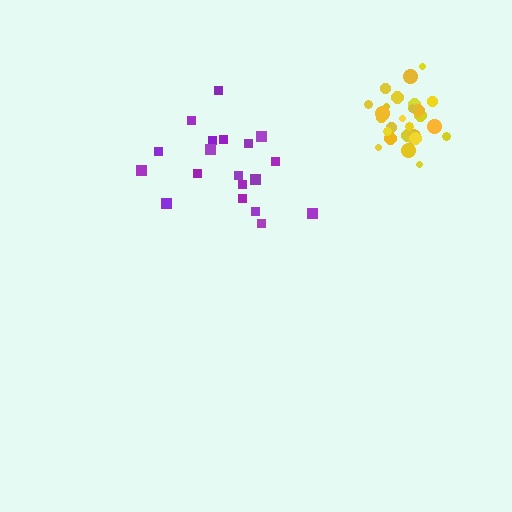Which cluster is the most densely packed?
Yellow.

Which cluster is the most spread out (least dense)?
Purple.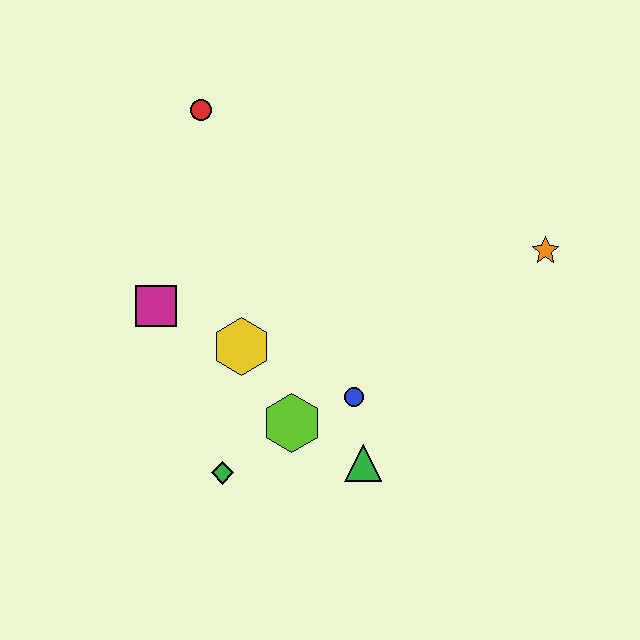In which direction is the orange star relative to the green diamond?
The orange star is to the right of the green diamond.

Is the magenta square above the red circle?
No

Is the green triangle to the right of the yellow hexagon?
Yes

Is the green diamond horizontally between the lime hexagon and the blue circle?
No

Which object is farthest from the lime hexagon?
The red circle is farthest from the lime hexagon.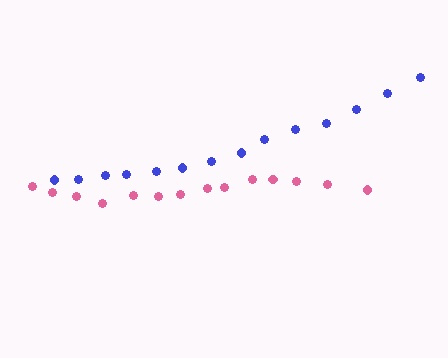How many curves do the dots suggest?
There are 2 distinct paths.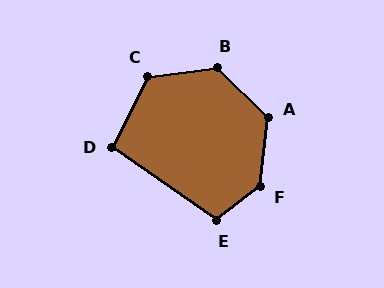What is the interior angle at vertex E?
Approximately 107 degrees (obtuse).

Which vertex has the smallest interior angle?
D, at approximately 98 degrees.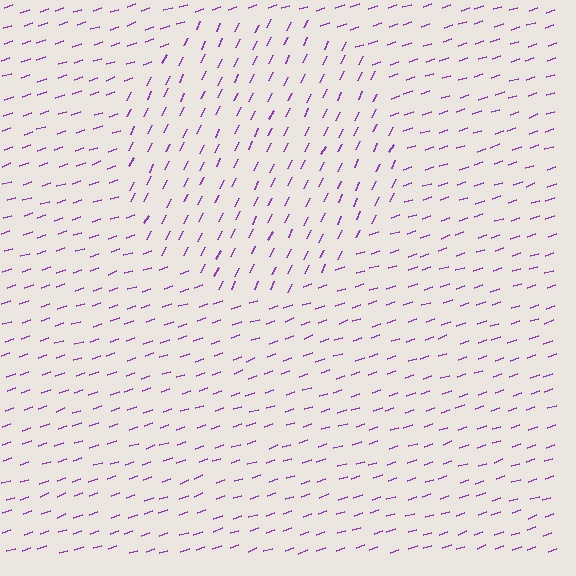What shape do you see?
I see a circle.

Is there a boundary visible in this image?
Yes, there is a texture boundary formed by a change in line orientation.